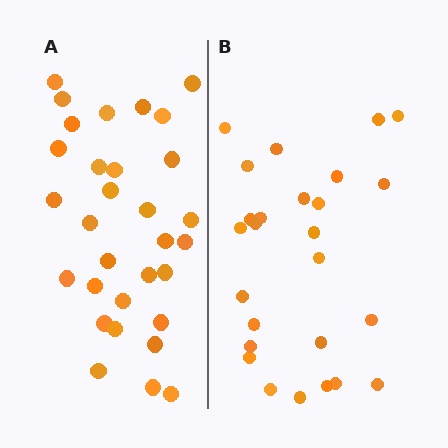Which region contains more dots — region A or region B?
Region A (the left region) has more dots.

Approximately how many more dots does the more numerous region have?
Region A has about 5 more dots than region B.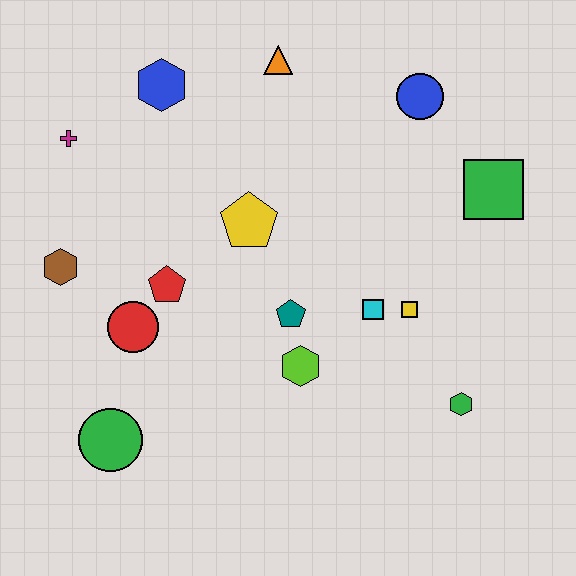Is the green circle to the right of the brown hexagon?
Yes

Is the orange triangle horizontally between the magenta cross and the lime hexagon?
Yes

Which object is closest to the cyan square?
The yellow square is closest to the cyan square.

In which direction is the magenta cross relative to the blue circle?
The magenta cross is to the left of the blue circle.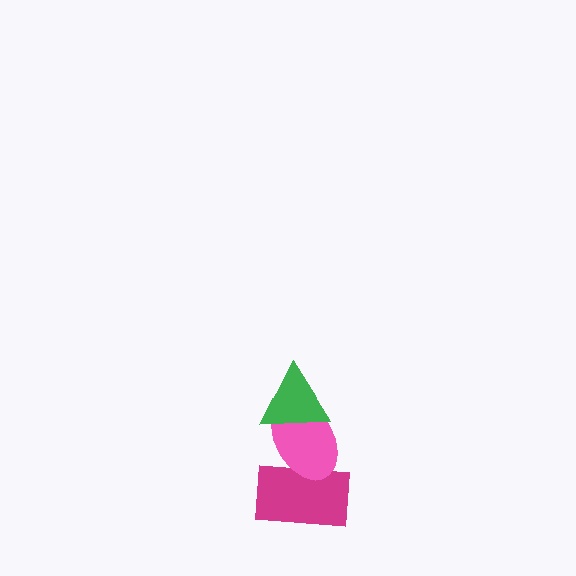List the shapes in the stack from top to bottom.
From top to bottom: the green triangle, the pink ellipse, the magenta rectangle.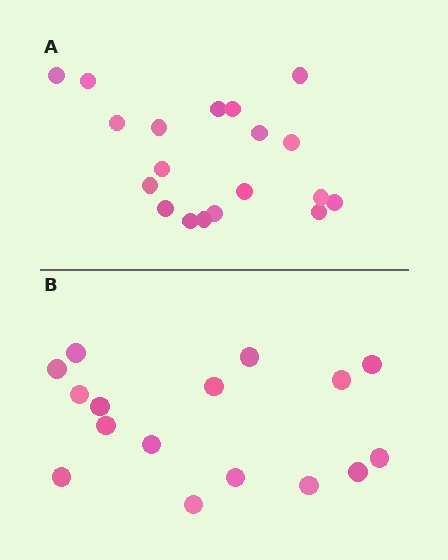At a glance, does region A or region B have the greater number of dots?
Region A (the top region) has more dots.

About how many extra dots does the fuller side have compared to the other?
Region A has just a few more — roughly 2 or 3 more dots than region B.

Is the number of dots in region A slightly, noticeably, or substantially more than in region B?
Region A has only slightly more — the two regions are fairly close. The ratio is roughly 1.2 to 1.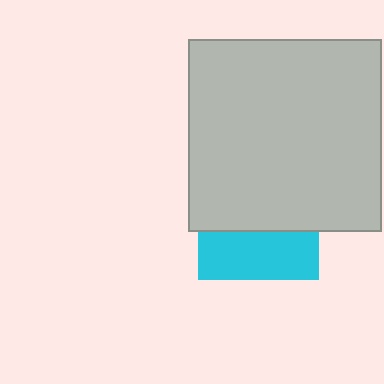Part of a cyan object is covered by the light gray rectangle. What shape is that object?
It is a square.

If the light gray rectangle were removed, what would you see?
You would see the complete cyan square.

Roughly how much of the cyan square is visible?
A small part of it is visible (roughly 40%).